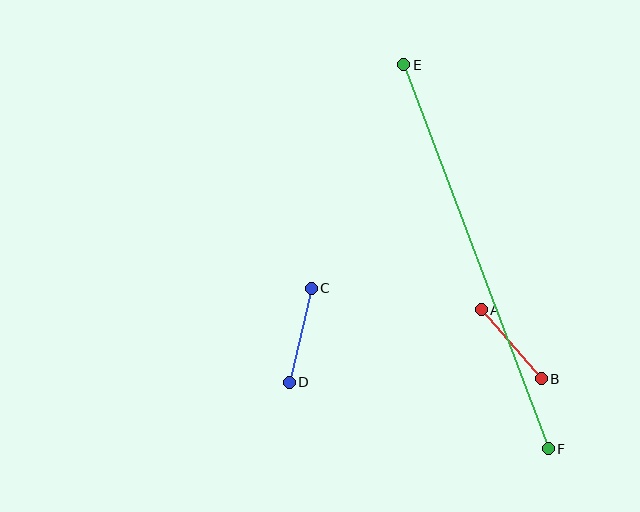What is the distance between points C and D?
The distance is approximately 97 pixels.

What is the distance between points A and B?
The distance is approximately 91 pixels.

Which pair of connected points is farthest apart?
Points E and F are farthest apart.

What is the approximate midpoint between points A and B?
The midpoint is at approximately (511, 344) pixels.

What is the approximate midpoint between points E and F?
The midpoint is at approximately (476, 257) pixels.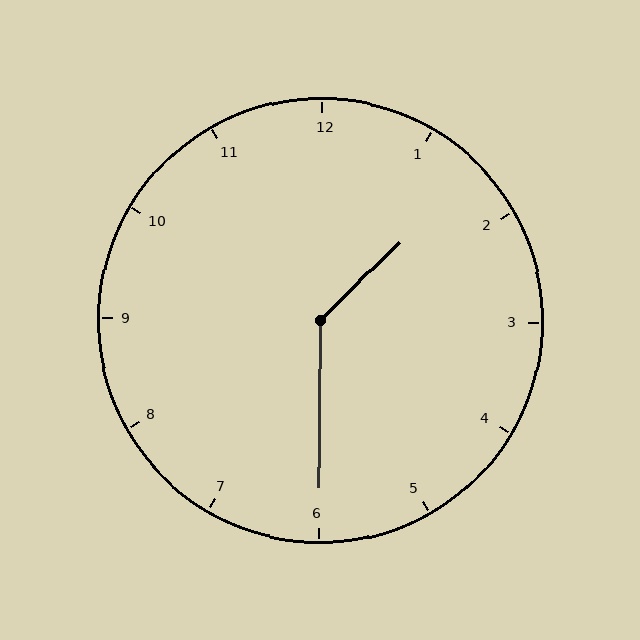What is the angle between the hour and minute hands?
Approximately 135 degrees.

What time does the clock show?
1:30.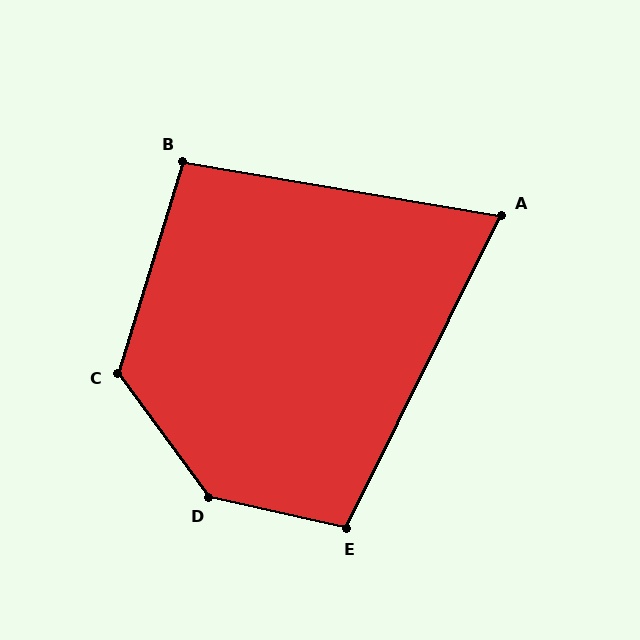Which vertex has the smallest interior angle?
A, at approximately 73 degrees.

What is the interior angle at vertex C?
Approximately 127 degrees (obtuse).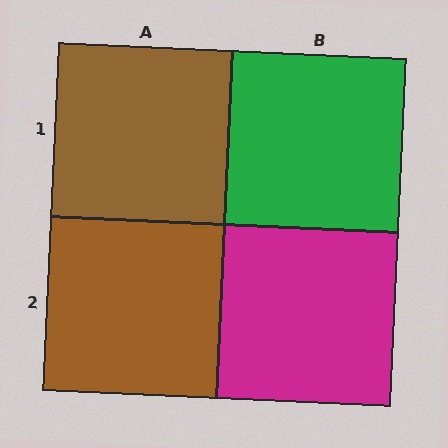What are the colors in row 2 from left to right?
Brown, magenta.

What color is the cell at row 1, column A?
Brown.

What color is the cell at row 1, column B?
Green.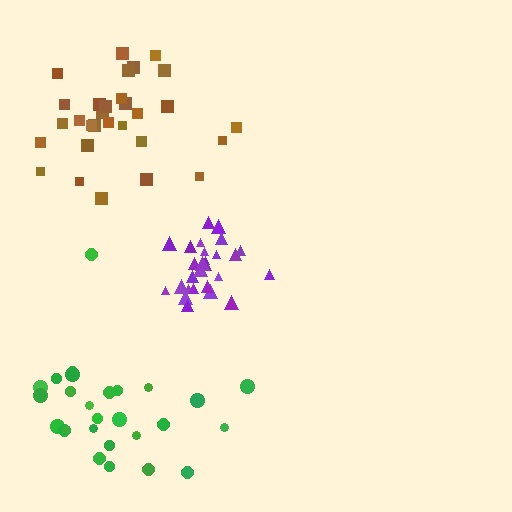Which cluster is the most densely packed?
Purple.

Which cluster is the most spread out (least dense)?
Brown.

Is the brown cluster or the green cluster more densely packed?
Green.